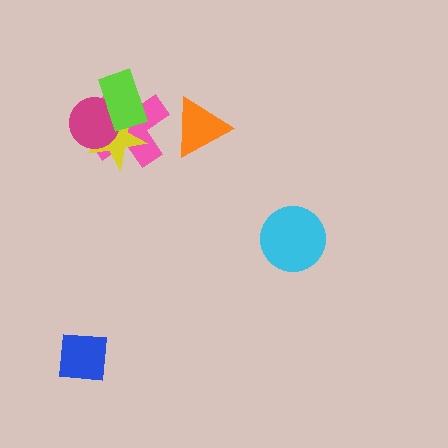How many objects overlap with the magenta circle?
3 objects overlap with the magenta circle.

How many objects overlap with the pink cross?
3 objects overlap with the pink cross.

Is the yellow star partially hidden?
Yes, it is partially covered by another shape.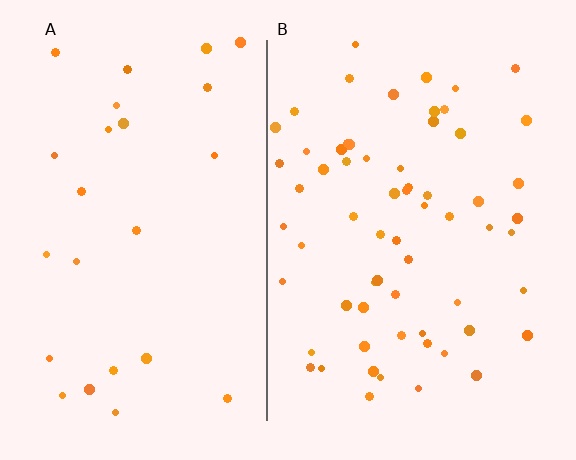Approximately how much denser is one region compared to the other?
Approximately 2.5× — region B over region A.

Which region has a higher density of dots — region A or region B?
B (the right).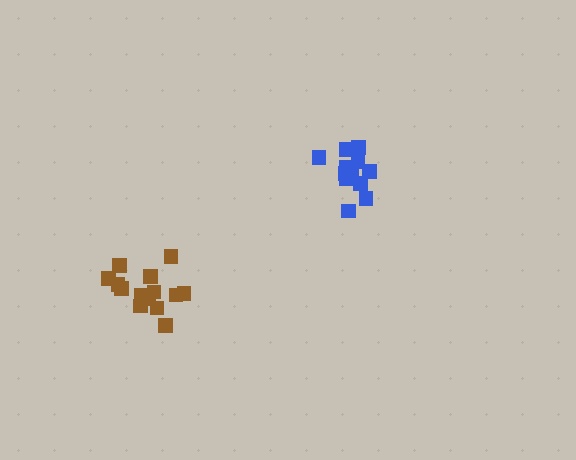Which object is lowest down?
The brown cluster is bottommost.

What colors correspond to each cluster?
The clusters are colored: blue, brown.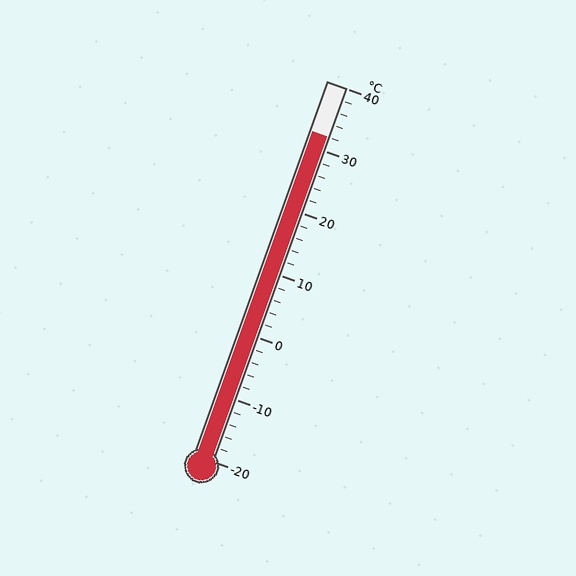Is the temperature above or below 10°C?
The temperature is above 10°C.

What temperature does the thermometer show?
The thermometer shows approximately 32°C.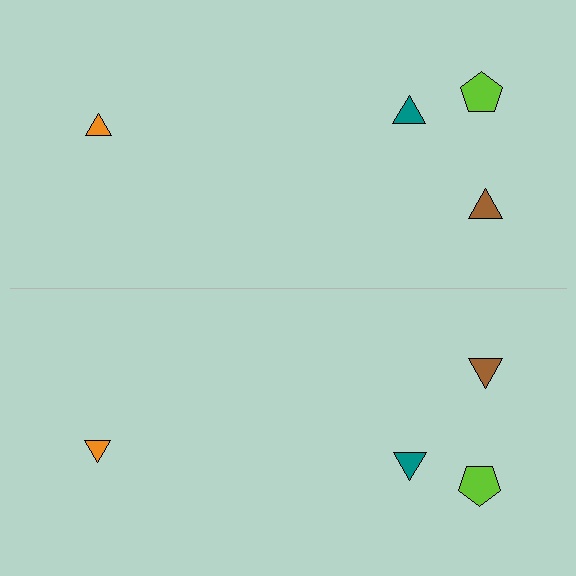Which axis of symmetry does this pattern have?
The pattern has a horizontal axis of symmetry running through the center of the image.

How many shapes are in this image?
There are 8 shapes in this image.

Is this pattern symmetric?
Yes, this pattern has bilateral (reflection) symmetry.